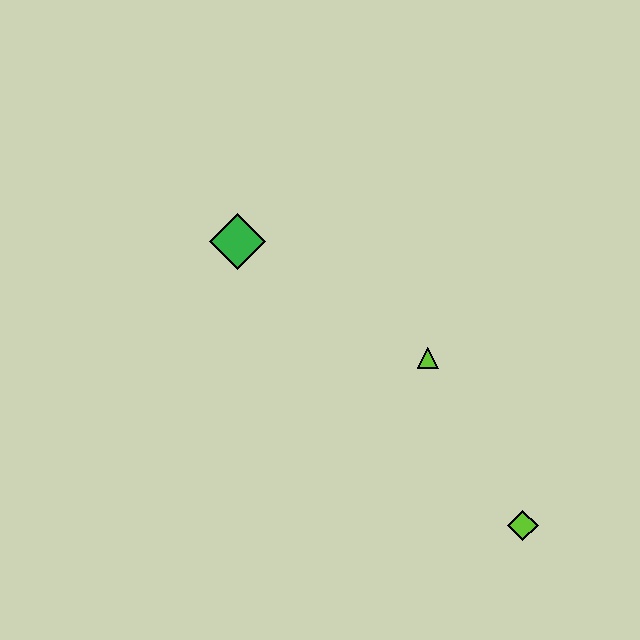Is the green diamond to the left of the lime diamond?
Yes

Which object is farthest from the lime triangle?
The green diamond is farthest from the lime triangle.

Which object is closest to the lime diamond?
The lime triangle is closest to the lime diamond.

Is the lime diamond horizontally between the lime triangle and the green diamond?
No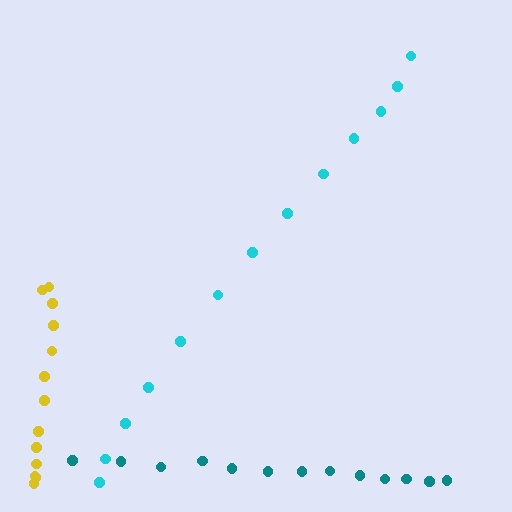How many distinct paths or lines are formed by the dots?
There are 3 distinct paths.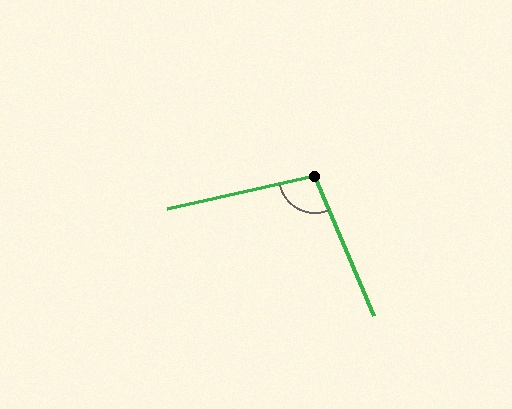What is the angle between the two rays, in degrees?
Approximately 100 degrees.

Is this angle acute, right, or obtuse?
It is obtuse.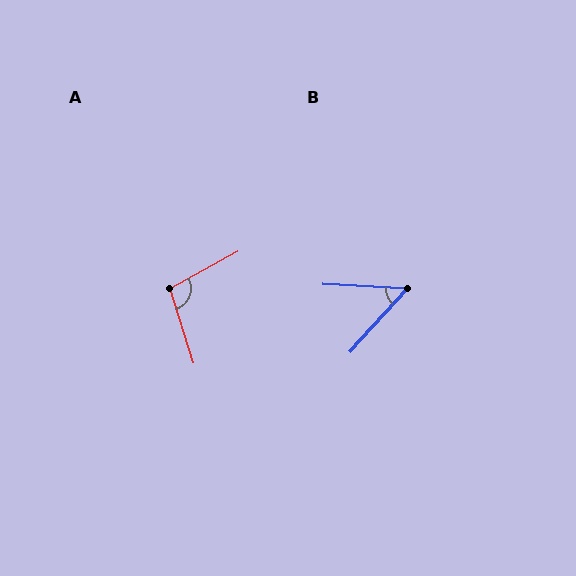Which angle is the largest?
A, at approximately 101 degrees.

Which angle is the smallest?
B, at approximately 51 degrees.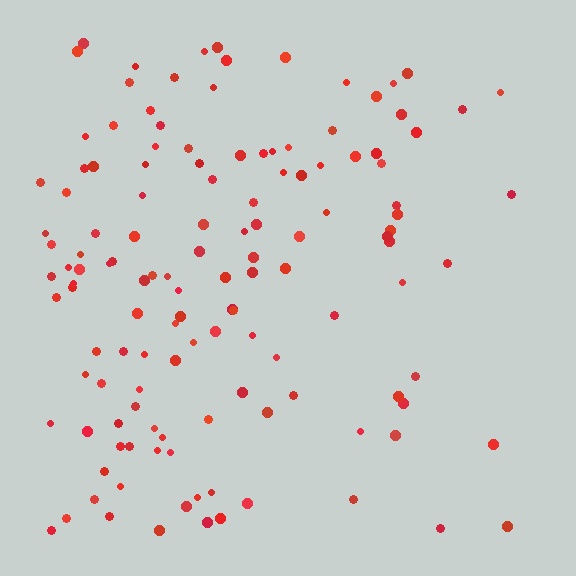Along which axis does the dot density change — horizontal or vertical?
Horizontal.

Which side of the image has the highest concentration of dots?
The left.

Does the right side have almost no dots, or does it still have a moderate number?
Still a moderate number, just noticeably fewer than the left.